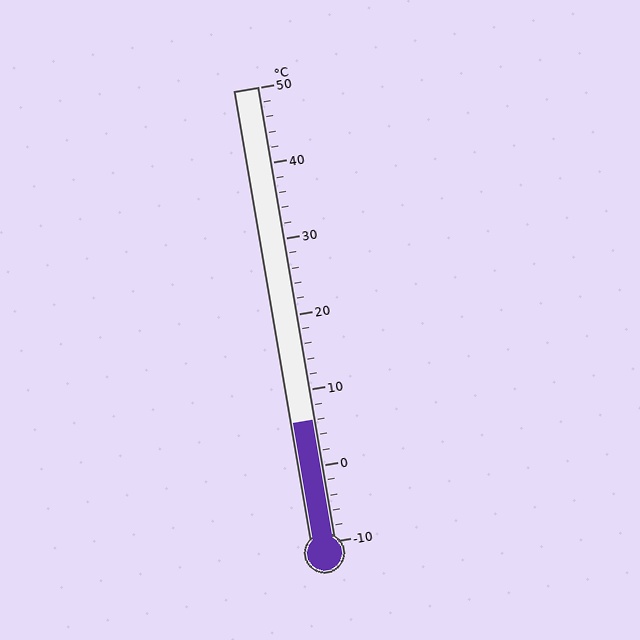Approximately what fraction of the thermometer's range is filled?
The thermometer is filled to approximately 25% of its range.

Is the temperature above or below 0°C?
The temperature is above 0°C.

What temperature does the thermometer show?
The thermometer shows approximately 6°C.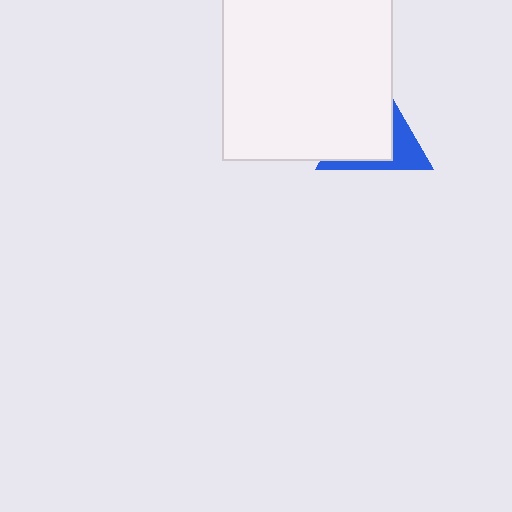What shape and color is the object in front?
The object in front is a white square.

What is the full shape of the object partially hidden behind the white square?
The partially hidden object is a blue triangle.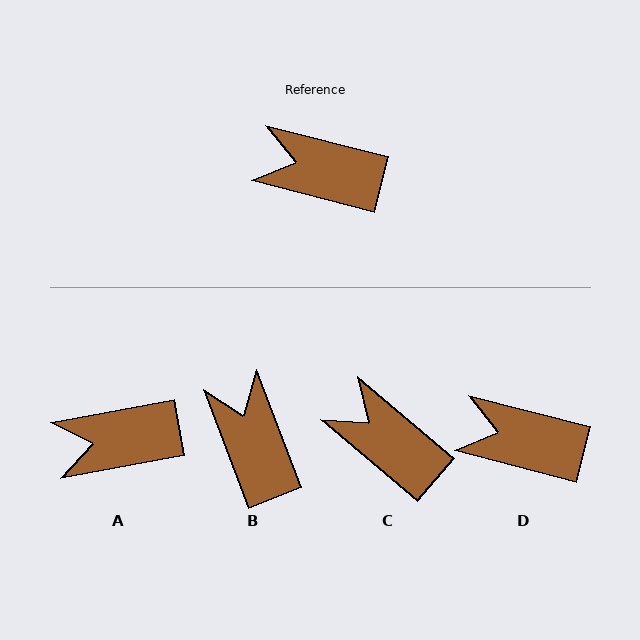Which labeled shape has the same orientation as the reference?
D.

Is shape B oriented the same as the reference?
No, it is off by about 55 degrees.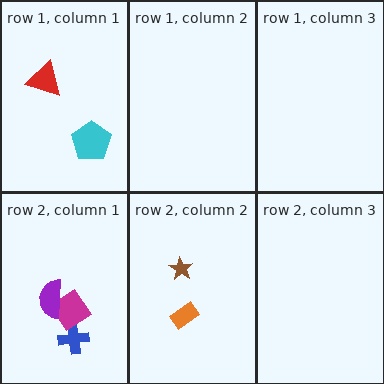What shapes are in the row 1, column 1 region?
The cyan pentagon, the red triangle.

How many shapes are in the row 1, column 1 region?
2.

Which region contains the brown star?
The row 2, column 2 region.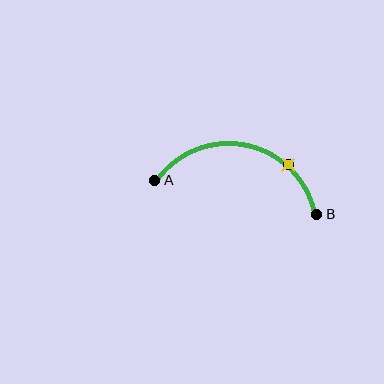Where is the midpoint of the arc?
The arc midpoint is the point on the curve farthest from the straight line joining A and B. It sits above that line.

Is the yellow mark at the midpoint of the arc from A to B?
No. The yellow mark lies on the arc but is closer to endpoint B. The arc midpoint would be at the point on the curve equidistant along the arc from both A and B.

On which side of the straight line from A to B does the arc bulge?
The arc bulges above the straight line connecting A and B.